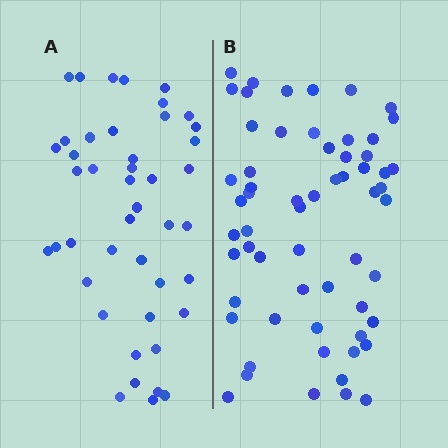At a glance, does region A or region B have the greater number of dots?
Region B (the right region) has more dots.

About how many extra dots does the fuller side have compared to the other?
Region B has approximately 15 more dots than region A.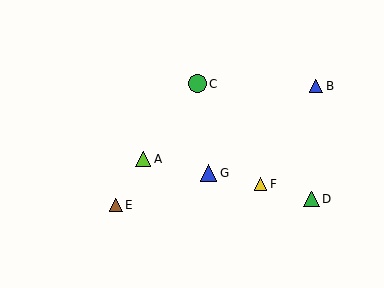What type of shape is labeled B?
Shape B is a blue triangle.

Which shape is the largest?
The green circle (labeled C) is the largest.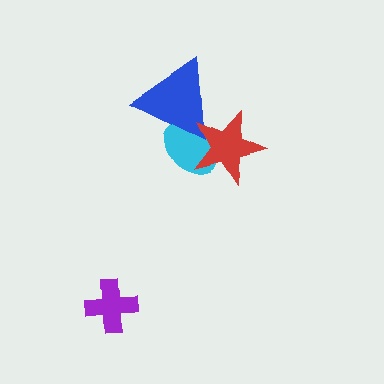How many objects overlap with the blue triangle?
2 objects overlap with the blue triangle.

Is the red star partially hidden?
No, no other shape covers it.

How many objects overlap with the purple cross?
0 objects overlap with the purple cross.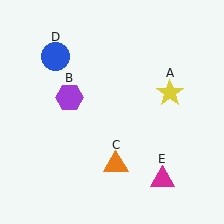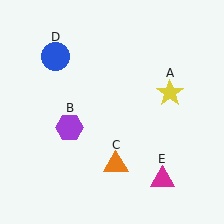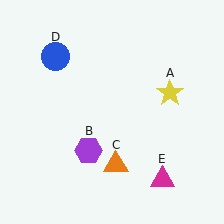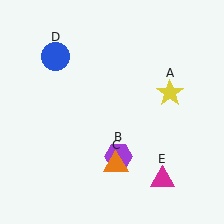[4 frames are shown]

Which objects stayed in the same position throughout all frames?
Yellow star (object A) and orange triangle (object C) and blue circle (object D) and magenta triangle (object E) remained stationary.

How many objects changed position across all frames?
1 object changed position: purple hexagon (object B).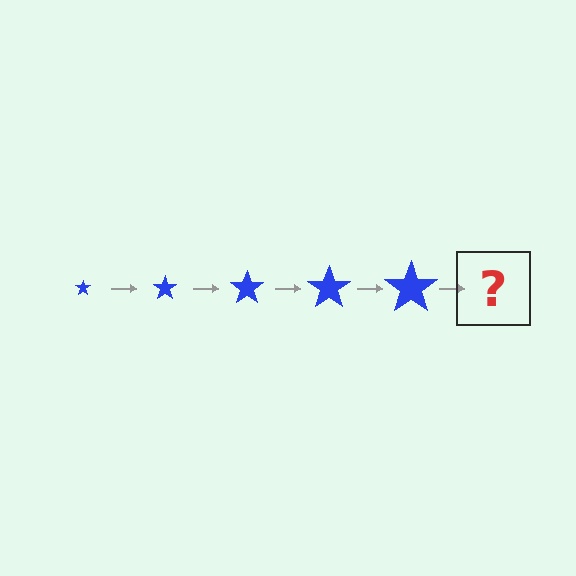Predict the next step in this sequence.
The next step is a blue star, larger than the previous one.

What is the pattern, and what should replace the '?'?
The pattern is that the star gets progressively larger each step. The '?' should be a blue star, larger than the previous one.